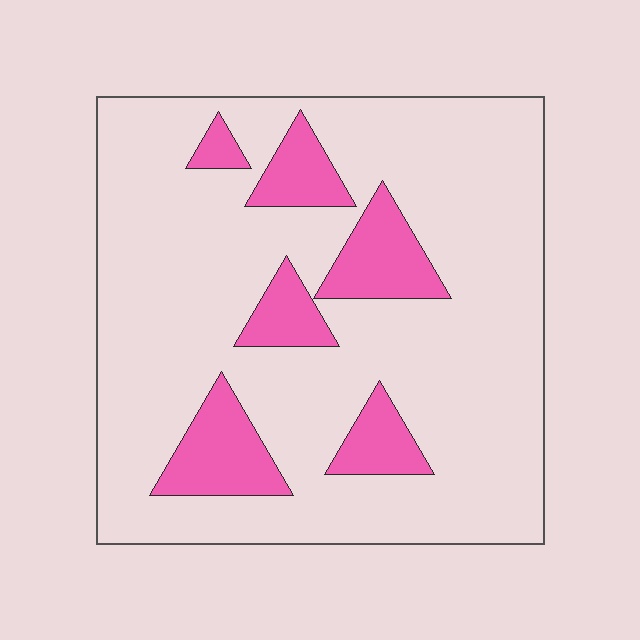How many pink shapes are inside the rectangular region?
6.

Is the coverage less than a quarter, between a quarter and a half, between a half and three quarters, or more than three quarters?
Less than a quarter.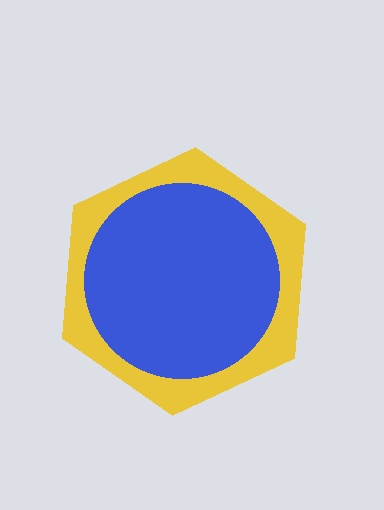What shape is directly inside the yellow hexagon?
The blue circle.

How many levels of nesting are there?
2.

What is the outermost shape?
The yellow hexagon.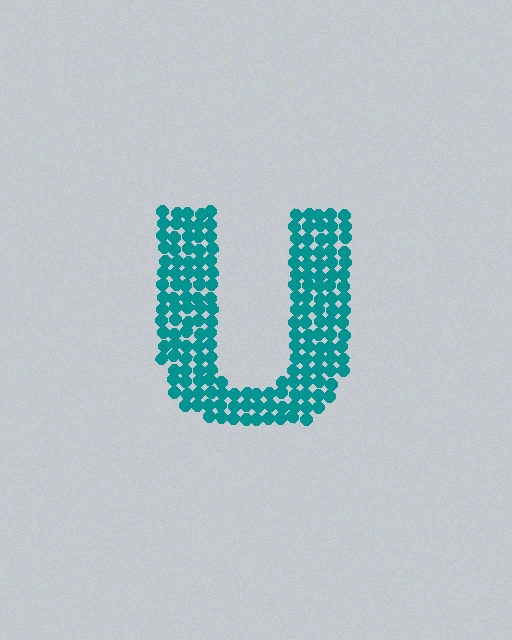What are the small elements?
The small elements are circles.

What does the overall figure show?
The overall figure shows the letter U.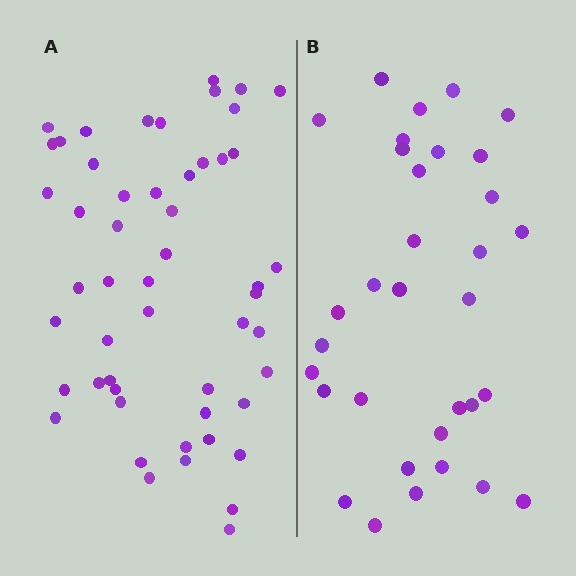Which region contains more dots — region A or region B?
Region A (the left region) has more dots.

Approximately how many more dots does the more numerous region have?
Region A has approximately 20 more dots than region B.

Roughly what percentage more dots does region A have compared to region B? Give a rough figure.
About 60% more.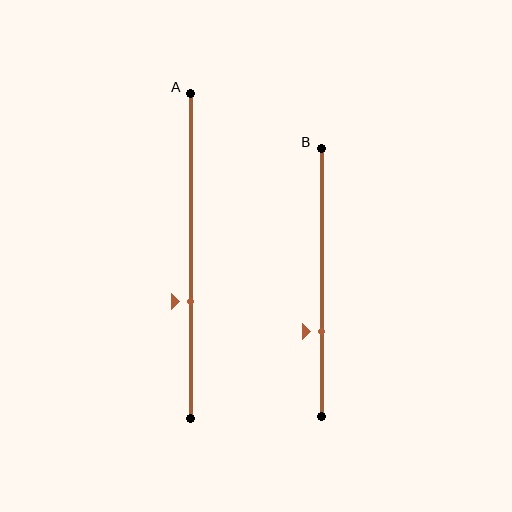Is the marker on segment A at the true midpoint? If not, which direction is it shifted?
No, the marker on segment A is shifted downward by about 14% of the segment length.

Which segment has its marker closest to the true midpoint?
Segment A has its marker closest to the true midpoint.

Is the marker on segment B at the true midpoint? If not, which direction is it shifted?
No, the marker on segment B is shifted downward by about 18% of the segment length.